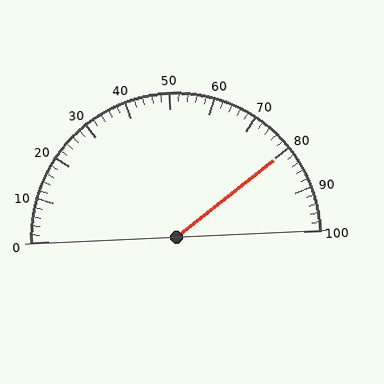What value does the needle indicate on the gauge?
The needle indicates approximately 80.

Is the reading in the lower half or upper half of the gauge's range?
The reading is in the upper half of the range (0 to 100).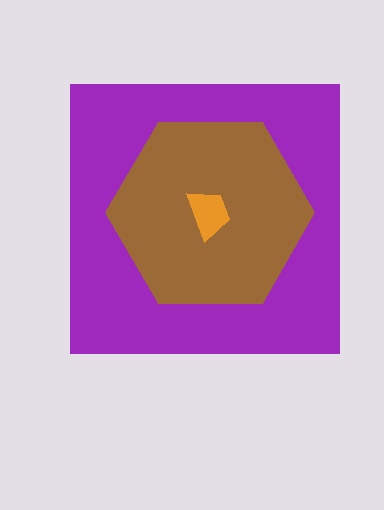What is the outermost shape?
The purple square.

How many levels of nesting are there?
3.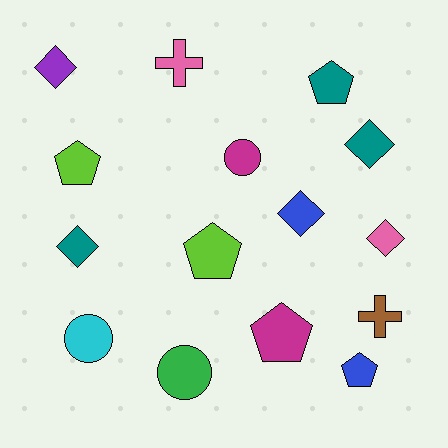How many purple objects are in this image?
There is 1 purple object.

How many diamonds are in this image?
There are 5 diamonds.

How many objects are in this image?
There are 15 objects.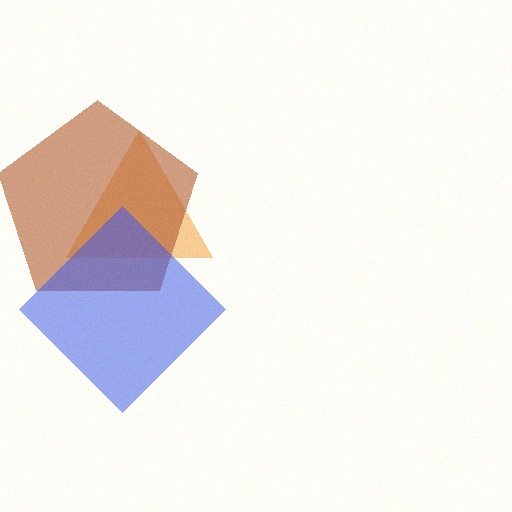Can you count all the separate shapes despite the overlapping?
Yes, there are 3 separate shapes.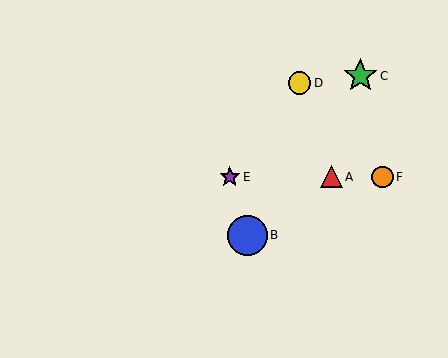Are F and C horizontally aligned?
No, F is at y≈177 and C is at y≈76.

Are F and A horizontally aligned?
Yes, both are at y≈177.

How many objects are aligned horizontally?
3 objects (A, E, F) are aligned horizontally.